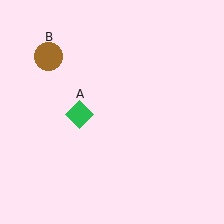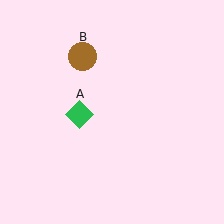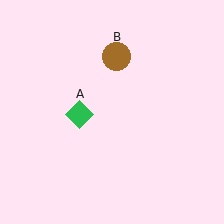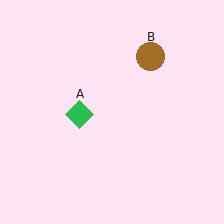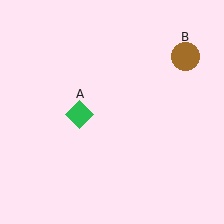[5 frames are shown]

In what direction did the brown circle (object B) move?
The brown circle (object B) moved right.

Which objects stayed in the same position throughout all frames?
Green diamond (object A) remained stationary.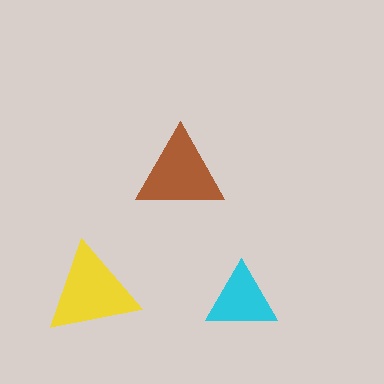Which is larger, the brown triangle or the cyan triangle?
The brown one.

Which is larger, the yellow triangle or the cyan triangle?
The yellow one.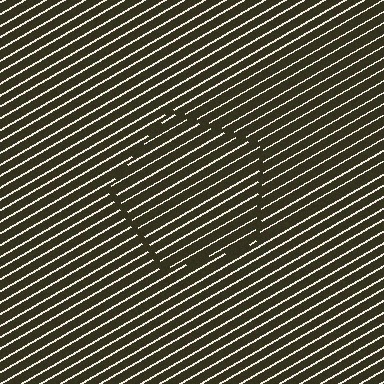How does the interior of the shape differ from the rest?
The interior of the shape contains the same grating, shifted by half a period — the contour is defined by the phase discontinuity where line-ends from the inner and outer gratings abut.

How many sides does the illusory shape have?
5 sides — the line-ends trace a pentagon.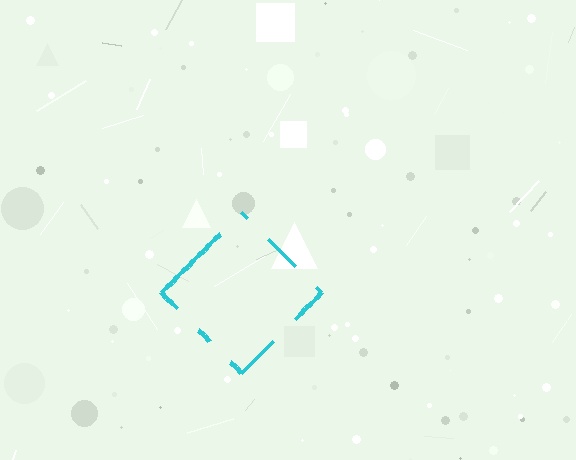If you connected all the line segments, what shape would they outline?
They would outline a diamond.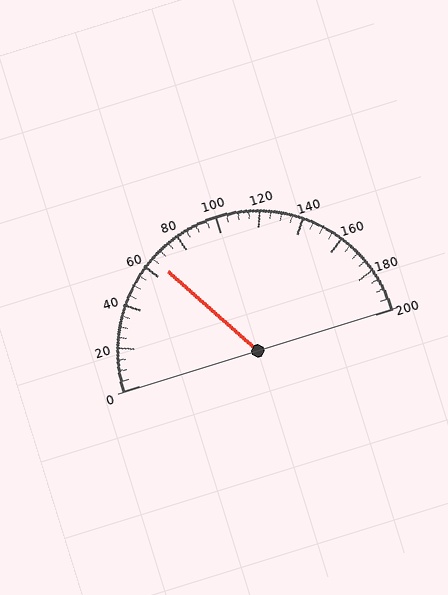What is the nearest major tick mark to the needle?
The nearest major tick mark is 60.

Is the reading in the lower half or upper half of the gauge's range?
The reading is in the lower half of the range (0 to 200).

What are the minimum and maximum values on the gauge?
The gauge ranges from 0 to 200.